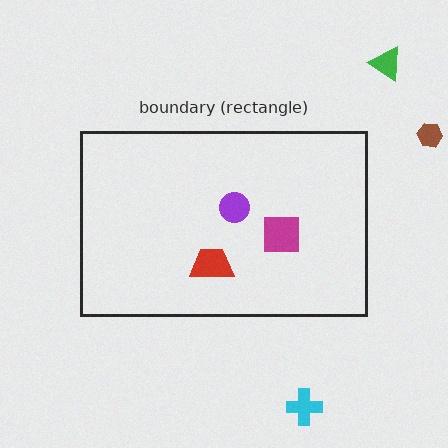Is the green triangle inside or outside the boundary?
Outside.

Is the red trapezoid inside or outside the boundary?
Inside.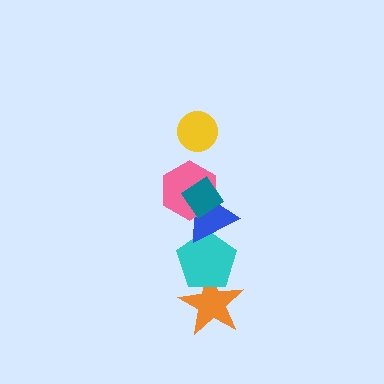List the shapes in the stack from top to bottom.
From top to bottom: the yellow circle, the teal diamond, the pink hexagon, the blue triangle, the cyan pentagon, the orange star.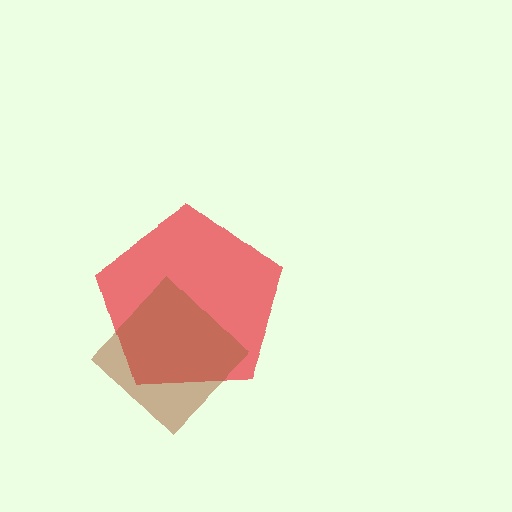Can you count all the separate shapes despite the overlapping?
Yes, there are 2 separate shapes.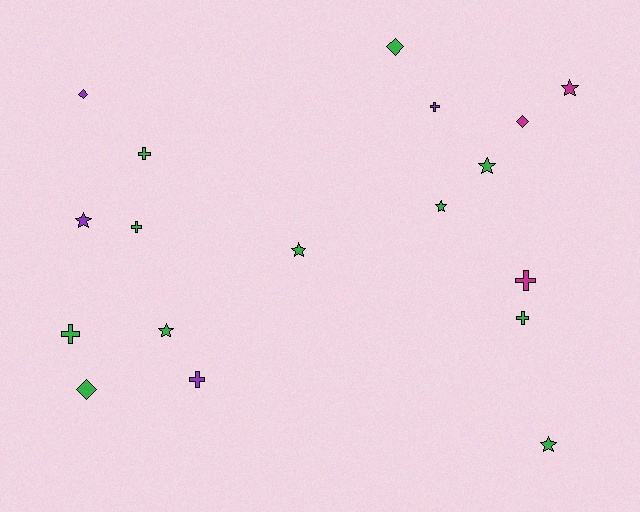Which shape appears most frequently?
Star, with 7 objects.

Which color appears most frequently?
Green, with 11 objects.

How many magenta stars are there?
There is 1 magenta star.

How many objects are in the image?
There are 18 objects.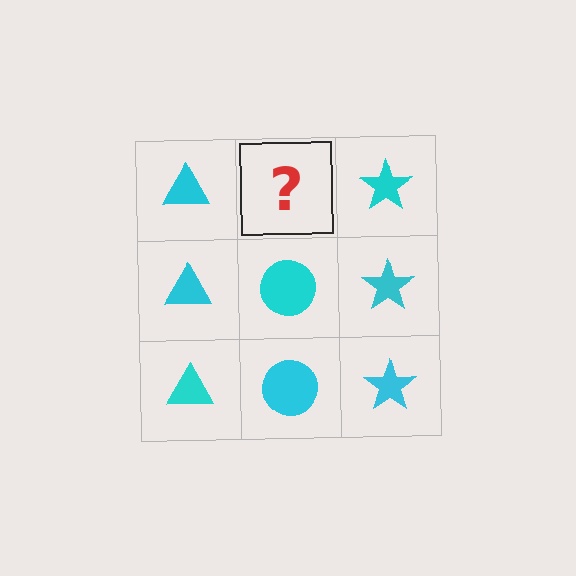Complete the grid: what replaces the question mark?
The question mark should be replaced with a cyan circle.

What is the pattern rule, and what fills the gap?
The rule is that each column has a consistent shape. The gap should be filled with a cyan circle.